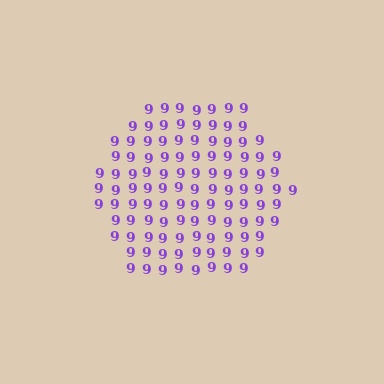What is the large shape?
The large shape is a hexagon.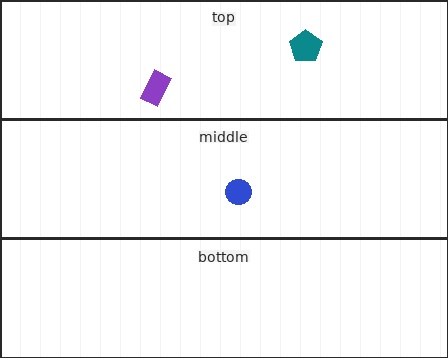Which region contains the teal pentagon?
The top region.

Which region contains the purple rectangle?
The top region.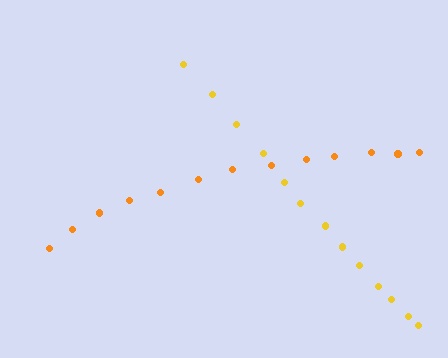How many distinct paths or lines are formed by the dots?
There are 2 distinct paths.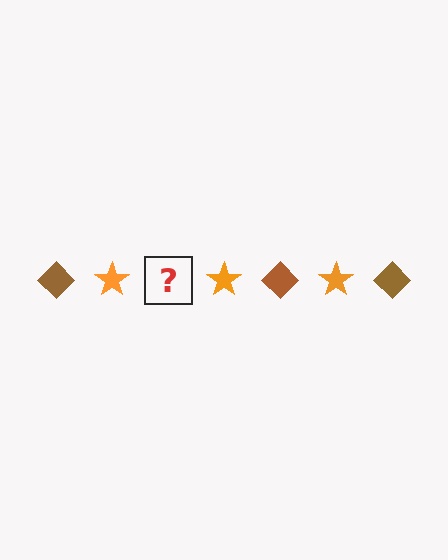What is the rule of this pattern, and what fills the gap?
The rule is that the pattern alternates between brown diamond and orange star. The gap should be filled with a brown diamond.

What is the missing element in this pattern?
The missing element is a brown diamond.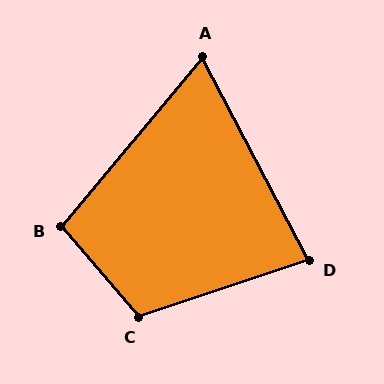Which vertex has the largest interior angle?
C, at approximately 112 degrees.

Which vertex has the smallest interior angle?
A, at approximately 68 degrees.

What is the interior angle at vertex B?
Approximately 99 degrees (obtuse).